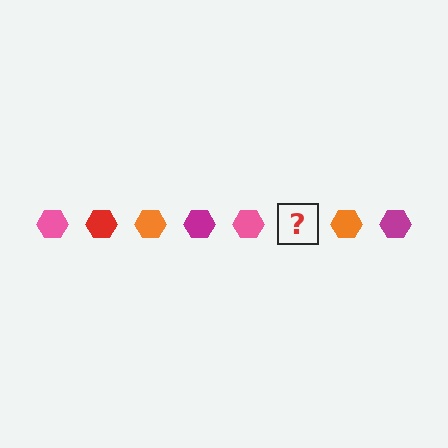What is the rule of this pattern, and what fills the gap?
The rule is that the pattern cycles through pink, red, orange, magenta hexagons. The gap should be filled with a red hexagon.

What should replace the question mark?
The question mark should be replaced with a red hexagon.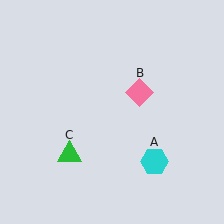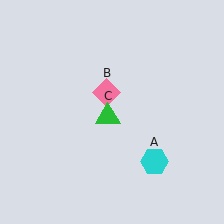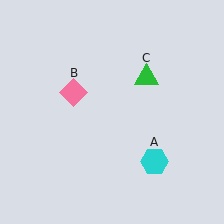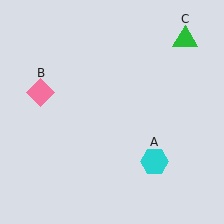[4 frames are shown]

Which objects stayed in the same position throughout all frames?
Cyan hexagon (object A) remained stationary.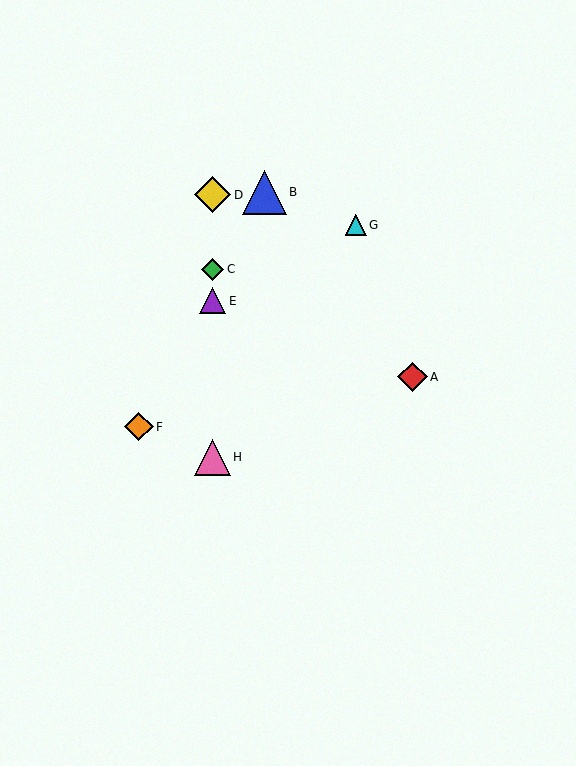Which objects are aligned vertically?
Objects C, D, E, H are aligned vertically.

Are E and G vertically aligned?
No, E is at x≈213 and G is at x≈356.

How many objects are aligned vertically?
4 objects (C, D, E, H) are aligned vertically.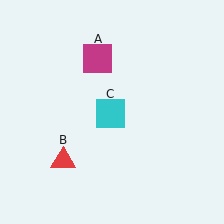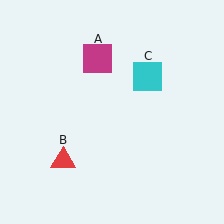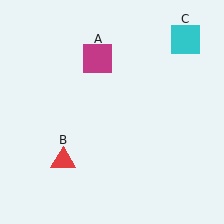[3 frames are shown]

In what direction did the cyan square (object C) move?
The cyan square (object C) moved up and to the right.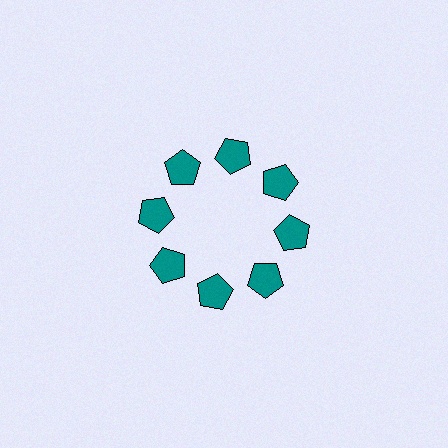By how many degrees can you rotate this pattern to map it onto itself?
The pattern maps onto itself every 45 degrees of rotation.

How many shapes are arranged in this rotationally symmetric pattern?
There are 8 shapes, arranged in 8 groups of 1.